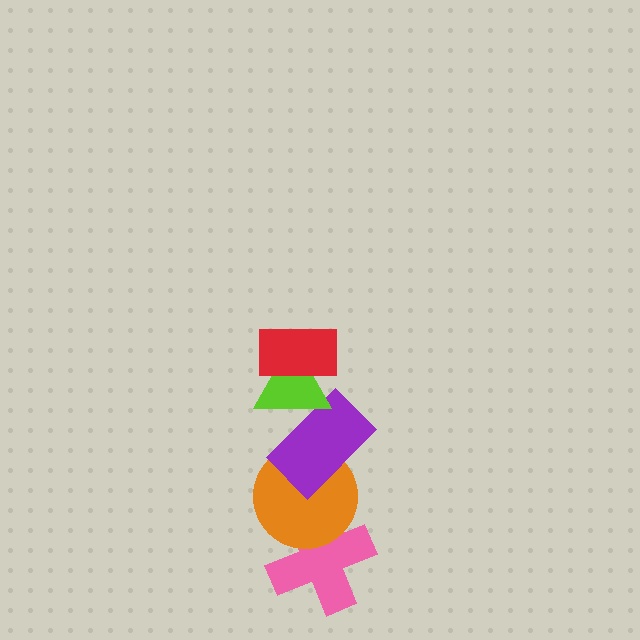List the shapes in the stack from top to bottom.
From top to bottom: the red rectangle, the lime triangle, the purple rectangle, the orange circle, the pink cross.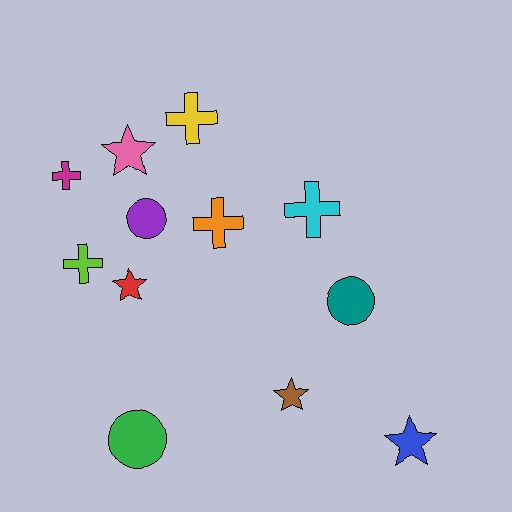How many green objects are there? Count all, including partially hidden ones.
There is 1 green object.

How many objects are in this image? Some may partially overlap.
There are 12 objects.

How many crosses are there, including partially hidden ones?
There are 5 crosses.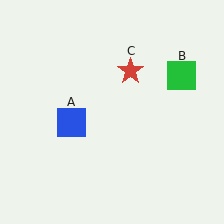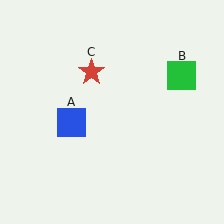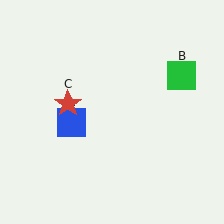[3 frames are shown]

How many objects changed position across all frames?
1 object changed position: red star (object C).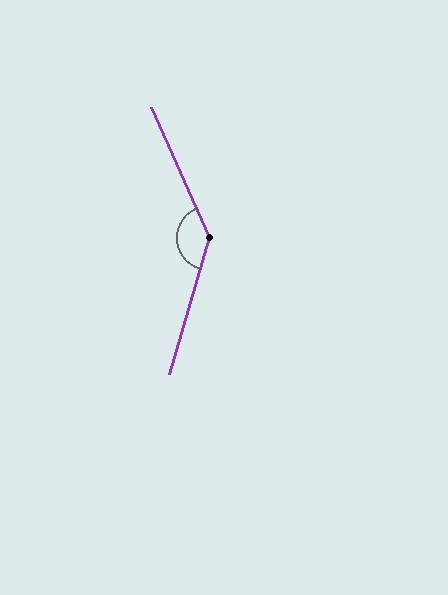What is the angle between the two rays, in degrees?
Approximately 140 degrees.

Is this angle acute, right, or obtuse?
It is obtuse.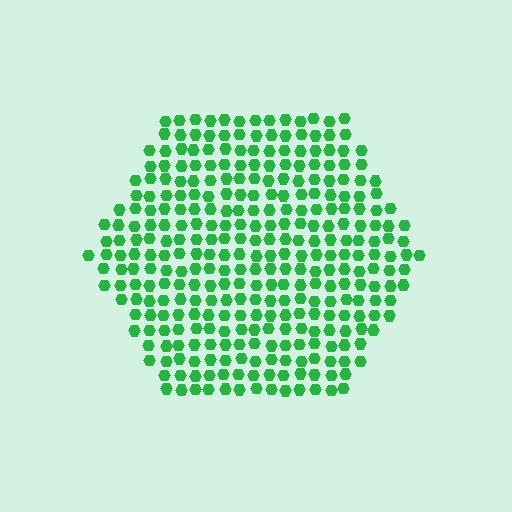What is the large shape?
The large shape is a hexagon.